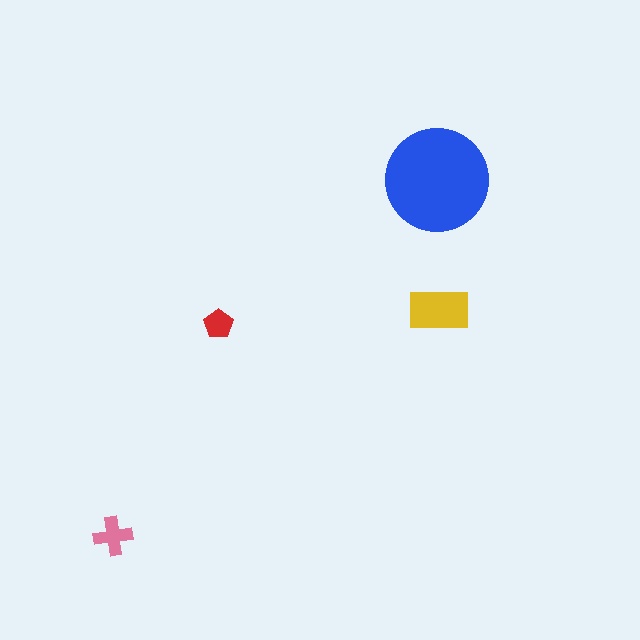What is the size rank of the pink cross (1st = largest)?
3rd.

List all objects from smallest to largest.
The red pentagon, the pink cross, the yellow rectangle, the blue circle.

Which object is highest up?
The blue circle is topmost.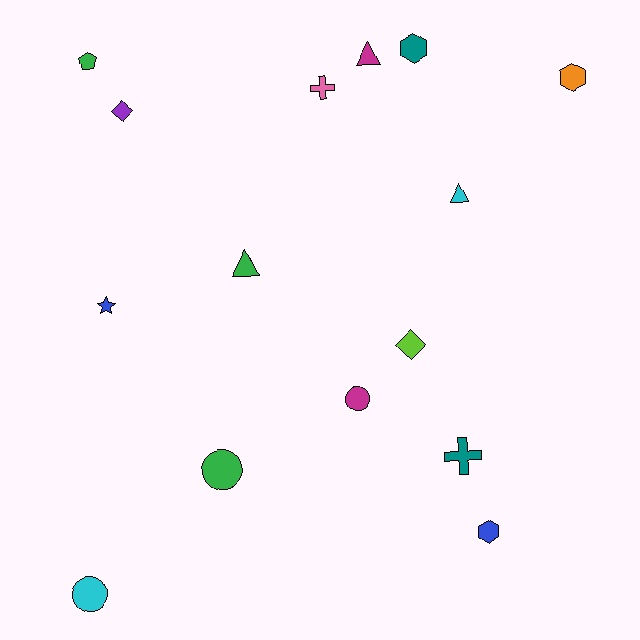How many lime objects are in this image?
There is 1 lime object.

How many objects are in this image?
There are 15 objects.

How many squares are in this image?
There are no squares.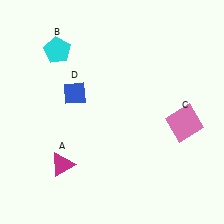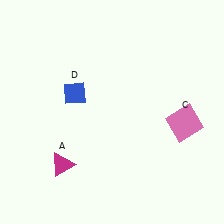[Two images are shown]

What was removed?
The cyan pentagon (B) was removed in Image 2.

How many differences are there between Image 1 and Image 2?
There is 1 difference between the two images.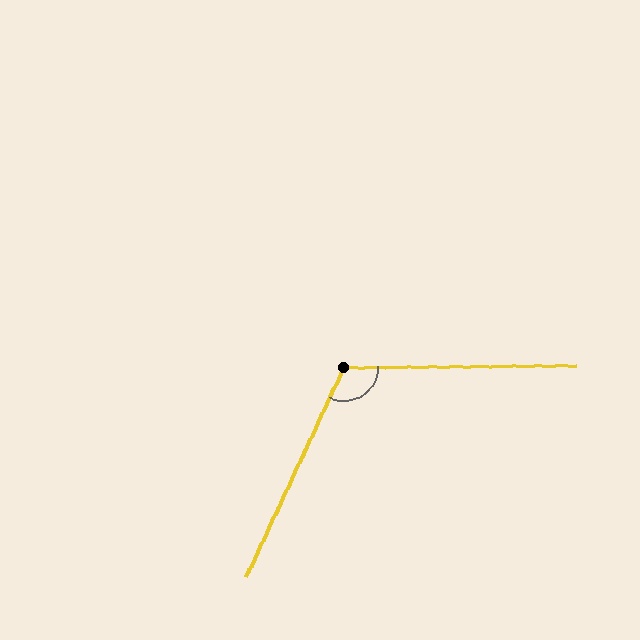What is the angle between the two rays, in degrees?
Approximately 115 degrees.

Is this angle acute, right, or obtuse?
It is obtuse.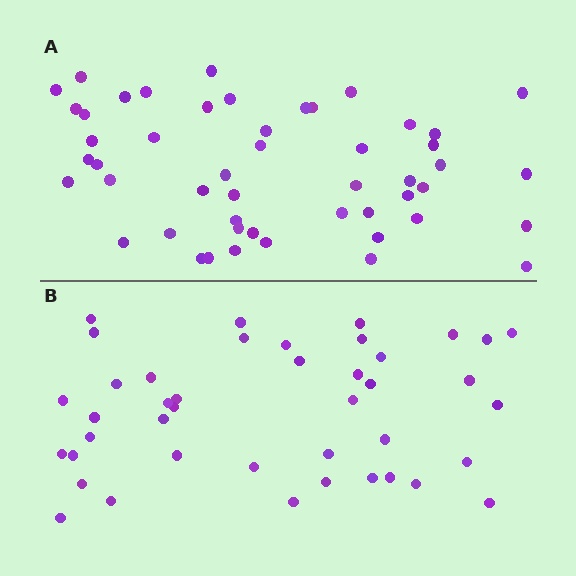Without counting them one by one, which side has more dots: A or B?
Region A (the top region) has more dots.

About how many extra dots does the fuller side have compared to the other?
Region A has roughly 8 or so more dots than region B.